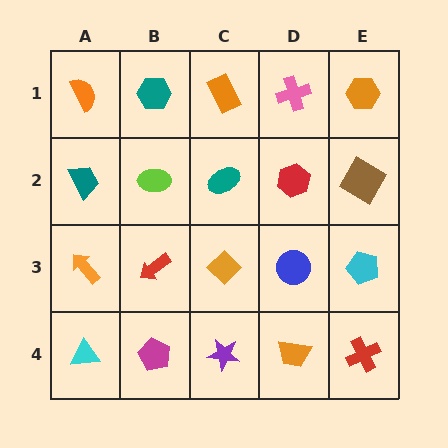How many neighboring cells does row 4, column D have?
3.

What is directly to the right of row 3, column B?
An orange diamond.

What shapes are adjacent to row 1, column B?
A lime ellipse (row 2, column B), an orange semicircle (row 1, column A), an orange rectangle (row 1, column C).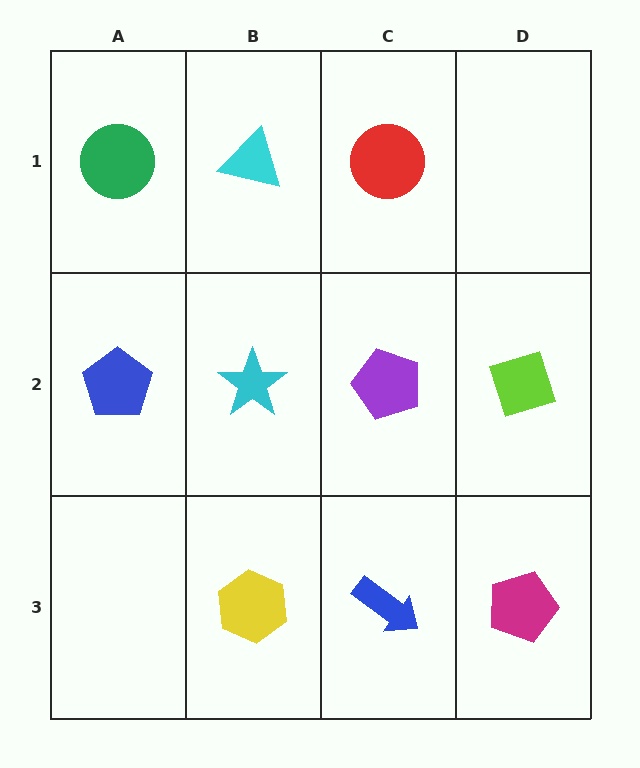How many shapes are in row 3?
3 shapes.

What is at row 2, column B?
A cyan star.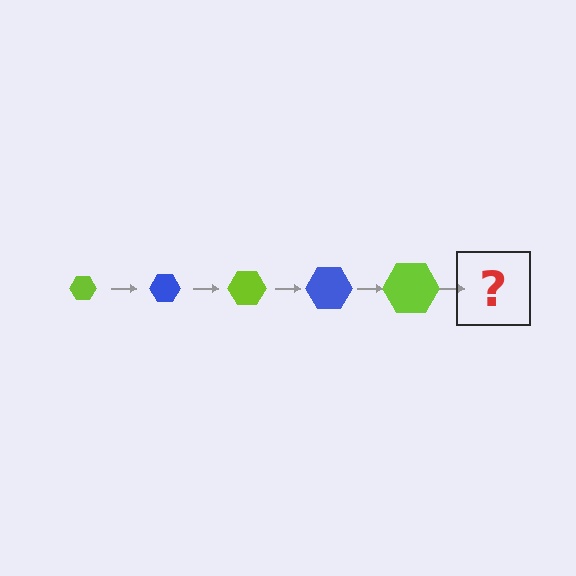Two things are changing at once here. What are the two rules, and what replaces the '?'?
The two rules are that the hexagon grows larger each step and the color cycles through lime and blue. The '?' should be a blue hexagon, larger than the previous one.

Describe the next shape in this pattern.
It should be a blue hexagon, larger than the previous one.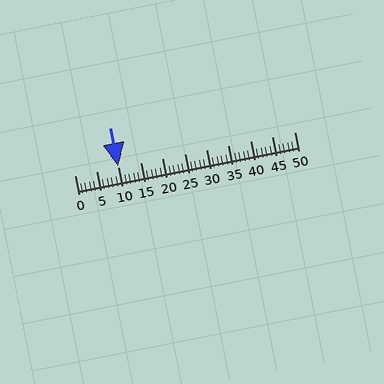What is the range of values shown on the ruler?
The ruler shows values from 0 to 50.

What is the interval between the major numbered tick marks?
The major tick marks are spaced 5 units apart.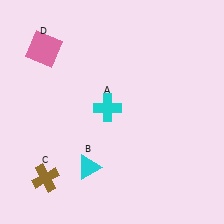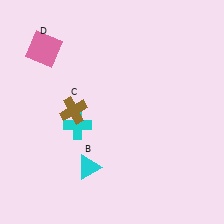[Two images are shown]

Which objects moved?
The objects that moved are: the cyan cross (A), the brown cross (C).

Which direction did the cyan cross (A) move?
The cyan cross (A) moved left.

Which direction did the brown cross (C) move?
The brown cross (C) moved up.